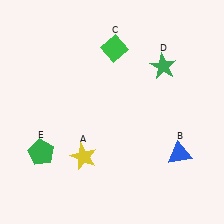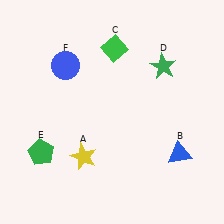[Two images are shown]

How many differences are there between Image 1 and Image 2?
There is 1 difference between the two images.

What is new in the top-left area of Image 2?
A blue circle (F) was added in the top-left area of Image 2.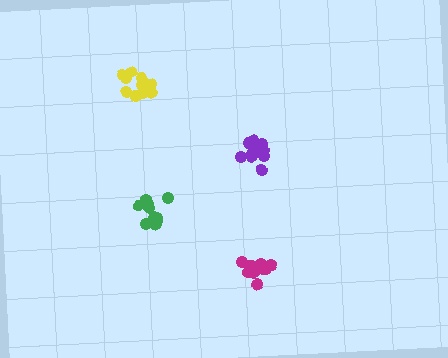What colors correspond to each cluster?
The clusters are colored: purple, magenta, yellow, green.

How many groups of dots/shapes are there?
There are 4 groups.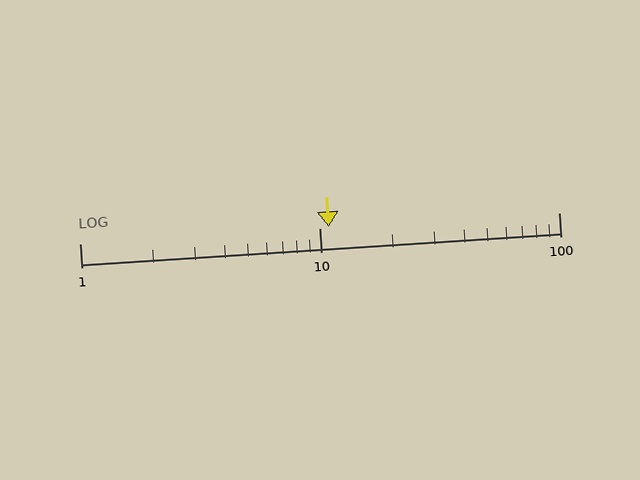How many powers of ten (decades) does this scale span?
The scale spans 2 decades, from 1 to 100.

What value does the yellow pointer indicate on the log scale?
The pointer indicates approximately 11.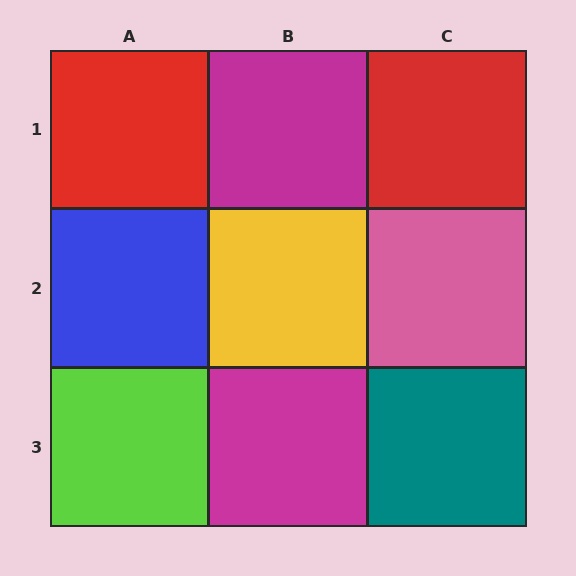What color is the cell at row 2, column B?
Yellow.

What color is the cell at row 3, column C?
Teal.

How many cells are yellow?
1 cell is yellow.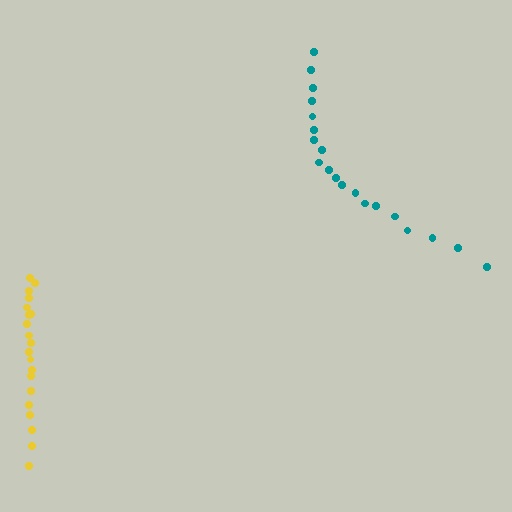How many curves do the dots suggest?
There are 2 distinct paths.